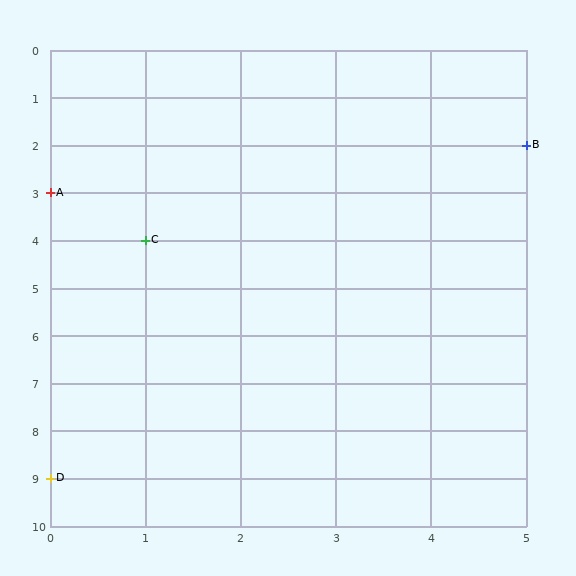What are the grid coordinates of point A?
Point A is at grid coordinates (0, 3).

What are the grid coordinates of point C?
Point C is at grid coordinates (1, 4).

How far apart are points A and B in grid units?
Points A and B are 5 columns and 1 row apart (about 5.1 grid units diagonally).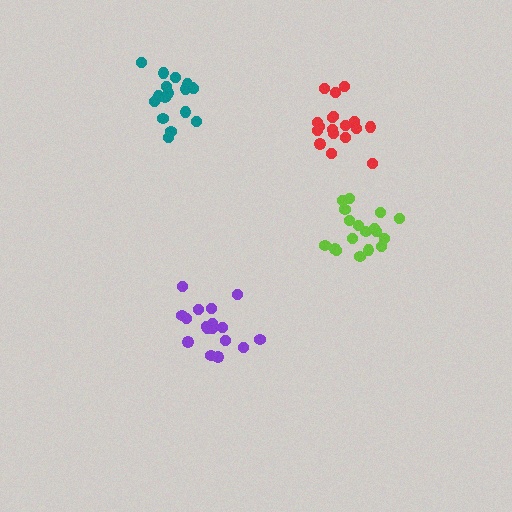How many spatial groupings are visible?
There are 4 spatial groupings.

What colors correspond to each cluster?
The clusters are colored: red, purple, teal, lime.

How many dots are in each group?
Group 1: 18 dots, Group 2: 17 dots, Group 3: 17 dots, Group 4: 18 dots (70 total).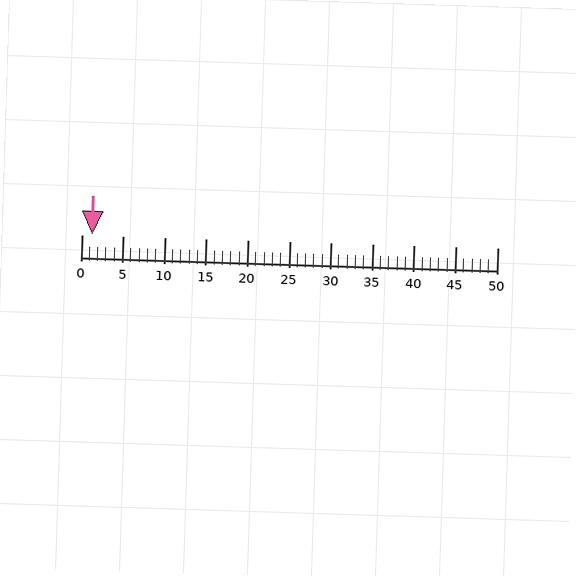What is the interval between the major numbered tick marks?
The major tick marks are spaced 5 units apart.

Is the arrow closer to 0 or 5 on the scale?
The arrow is closer to 0.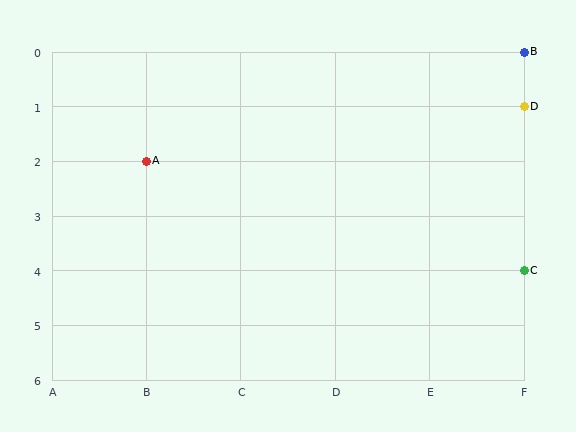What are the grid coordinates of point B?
Point B is at grid coordinates (F, 0).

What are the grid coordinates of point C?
Point C is at grid coordinates (F, 4).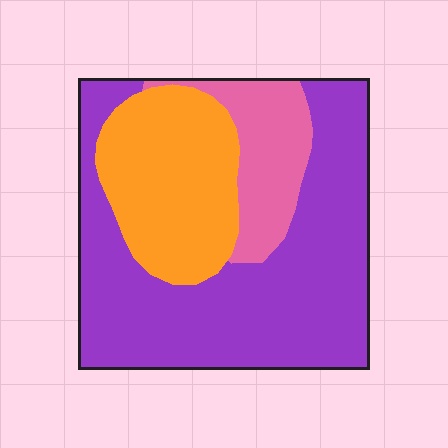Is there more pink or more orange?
Orange.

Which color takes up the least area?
Pink, at roughly 15%.